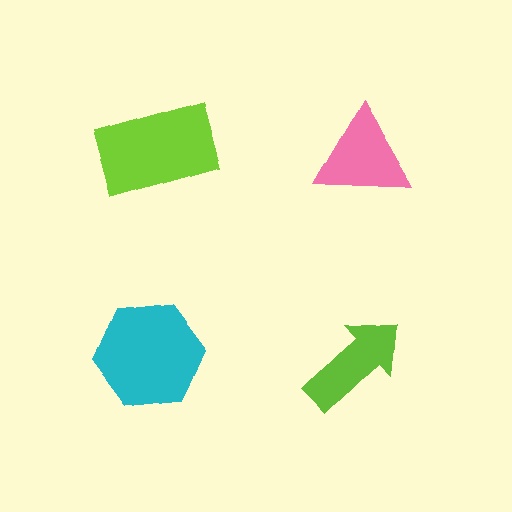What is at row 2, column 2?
A lime arrow.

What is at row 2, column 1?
A cyan hexagon.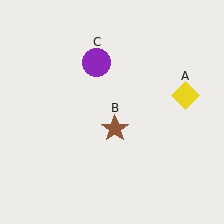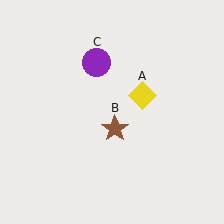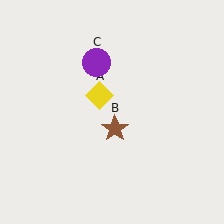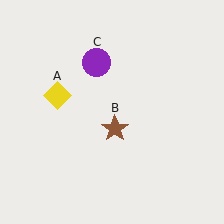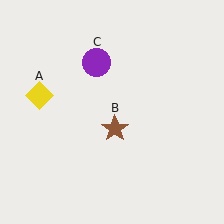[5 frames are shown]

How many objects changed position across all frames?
1 object changed position: yellow diamond (object A).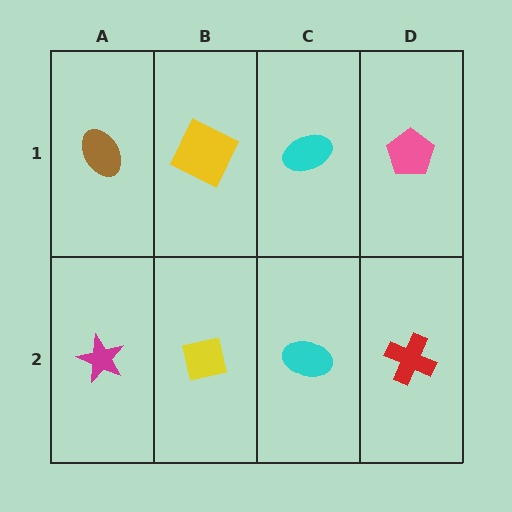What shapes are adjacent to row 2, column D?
A pink pentagon (row 1, column D), a cyan ellipse (row 2, column C).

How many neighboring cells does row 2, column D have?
2.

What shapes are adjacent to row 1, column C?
A cyan ellipse (row 2, column C), a yellow square (row 1, column B), a pink pentagon (row 1, column D).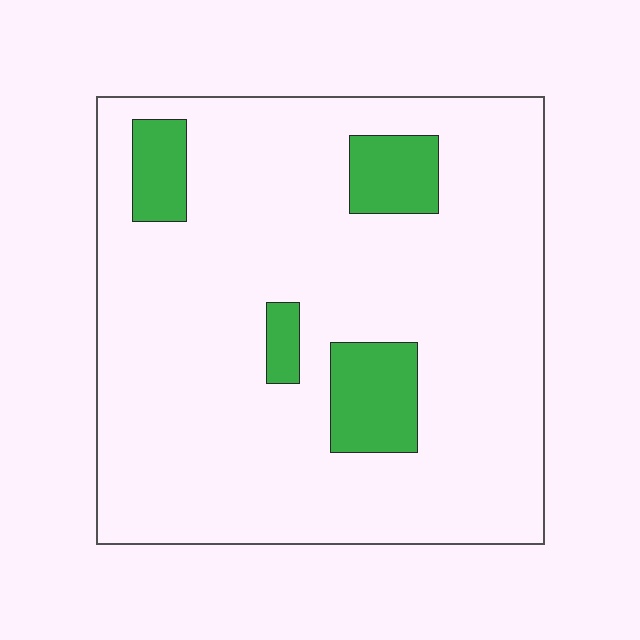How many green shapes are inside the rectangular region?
4.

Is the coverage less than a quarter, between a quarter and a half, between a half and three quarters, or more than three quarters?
Less than a quarter.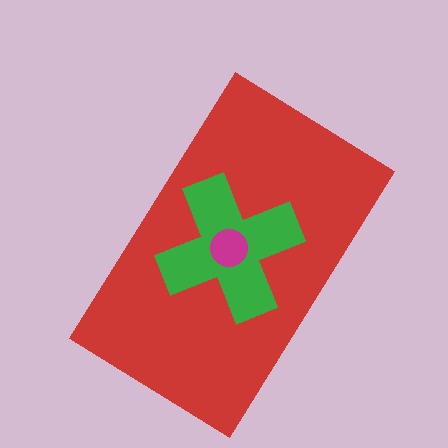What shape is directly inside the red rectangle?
The green cross.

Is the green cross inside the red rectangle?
Yes.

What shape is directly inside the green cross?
The magenta circle.